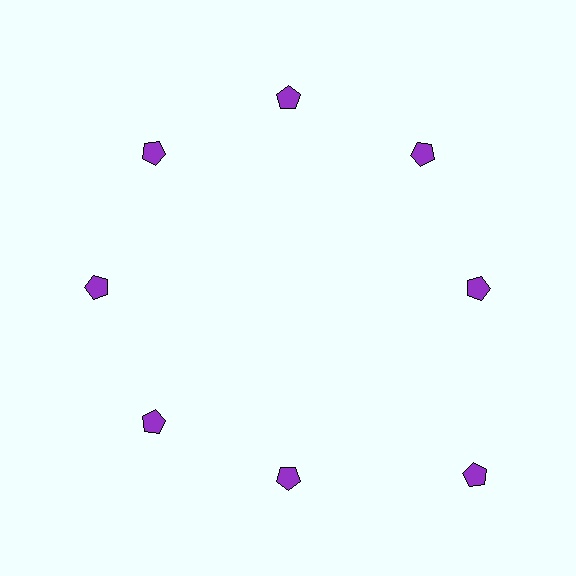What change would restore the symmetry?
The symmetry would be restored by moving it inward, back onto the ring so that all 8 pentagons sit at equal angles and equal distance from the center.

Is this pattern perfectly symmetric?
No. The 8 purple pentagons are arranged in a ring, but one element near the 4 o'clock position is pushed outward from the center, breaking the 8-fold rotational symmetry.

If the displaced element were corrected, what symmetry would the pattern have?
It would have 8-fold rotational symmetry — the pattern would map onto itself every 45 degrees.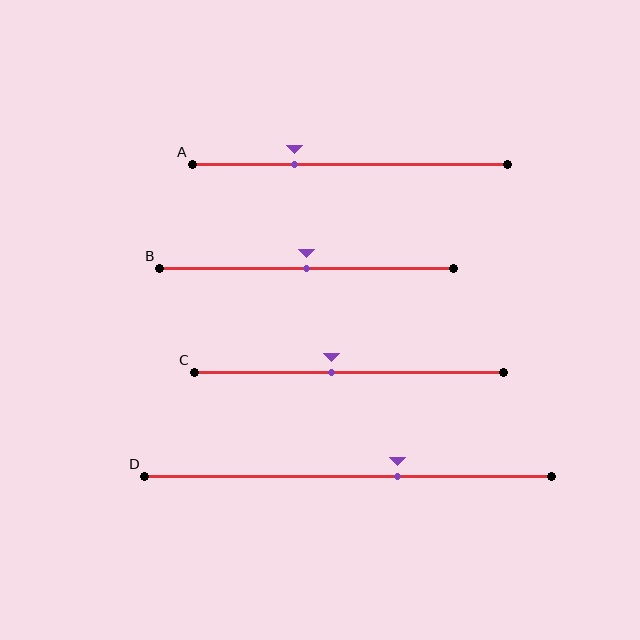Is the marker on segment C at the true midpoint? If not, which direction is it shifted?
No, the marker on segment C is shifted to the left by about 6% of the segment length.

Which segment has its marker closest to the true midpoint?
Segment B has its marker closest to the true midpoint.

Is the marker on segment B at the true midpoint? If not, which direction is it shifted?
Yes, the marker on segment B is at the true midpoint.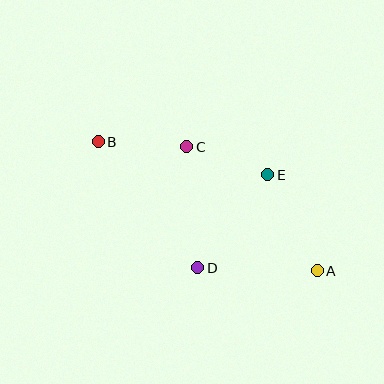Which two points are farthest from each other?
Points A and B are farthest from each other.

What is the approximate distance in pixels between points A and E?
The distance between A and E is approximately 108 pixels.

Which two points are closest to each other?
Points C and E are closest to each other.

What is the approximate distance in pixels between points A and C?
The distance between A and C is approximately 180 pixels.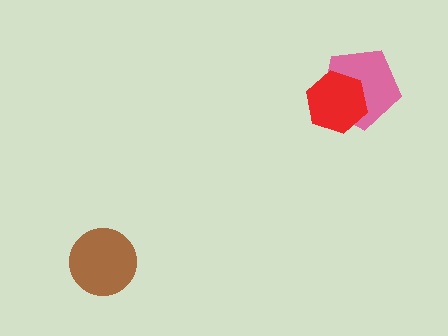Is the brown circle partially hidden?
No, no other shape covers it.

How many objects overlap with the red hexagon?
1 object overlaps with the red hexagon.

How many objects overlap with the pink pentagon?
1 object overlaps with the pink pentagon.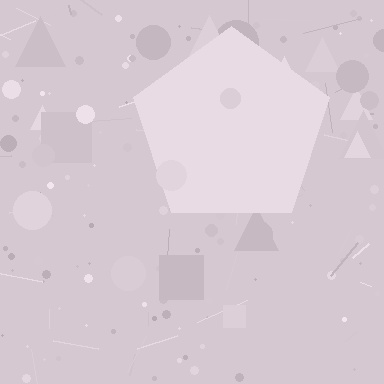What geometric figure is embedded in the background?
A pentagon is embedded in the background.